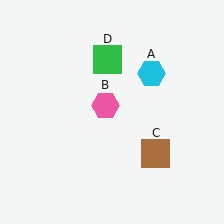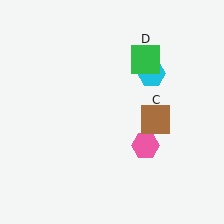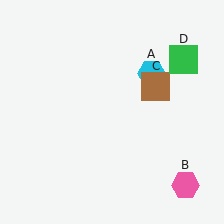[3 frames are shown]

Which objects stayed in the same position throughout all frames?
Cyan hexagon (object A) remained stationary.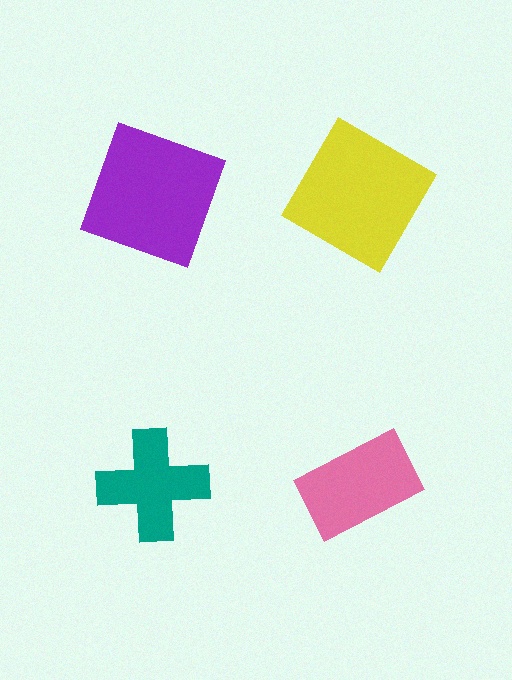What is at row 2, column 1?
A teal cross.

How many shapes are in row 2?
2 shapes.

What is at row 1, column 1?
A purple square.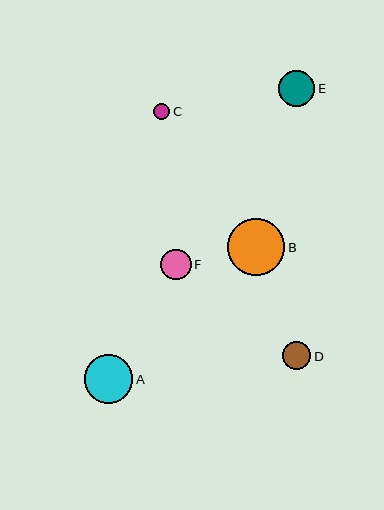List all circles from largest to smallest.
From largest to smallest: B, A, E, F, D, C.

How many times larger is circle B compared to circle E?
Circle B is approximately 1.6 times the size of circle E.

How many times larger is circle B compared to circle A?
Circle B is approximately 1.2 times the size of circle A.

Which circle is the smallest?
Circle C is the smallest with a size of approximately 17 pixels.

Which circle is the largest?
Circle B is the largest with a size of approximately 57 pixels.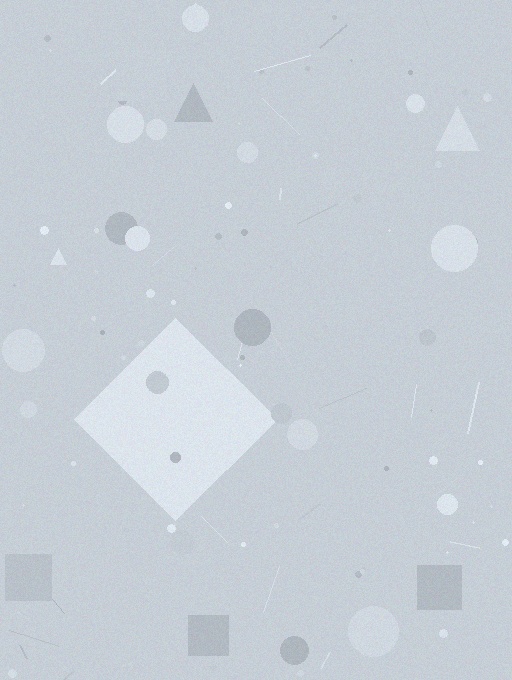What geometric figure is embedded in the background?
A diamond is embedded in the background.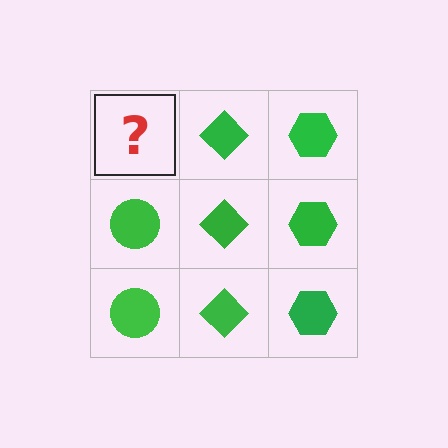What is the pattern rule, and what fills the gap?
The rule is that each column has a consistent shape. The gap should be filled with a green circle.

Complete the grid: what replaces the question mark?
The question mark should be replaced with a green circle.